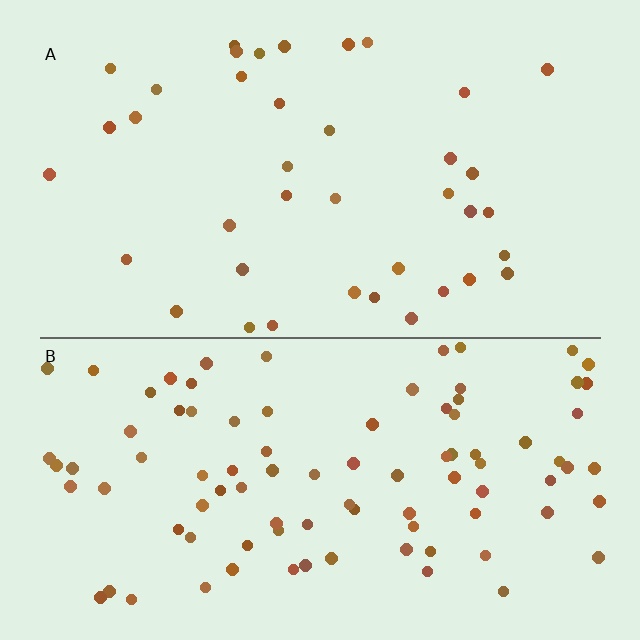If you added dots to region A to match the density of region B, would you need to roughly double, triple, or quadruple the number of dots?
Approximately double.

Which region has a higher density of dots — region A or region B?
B (the bottom).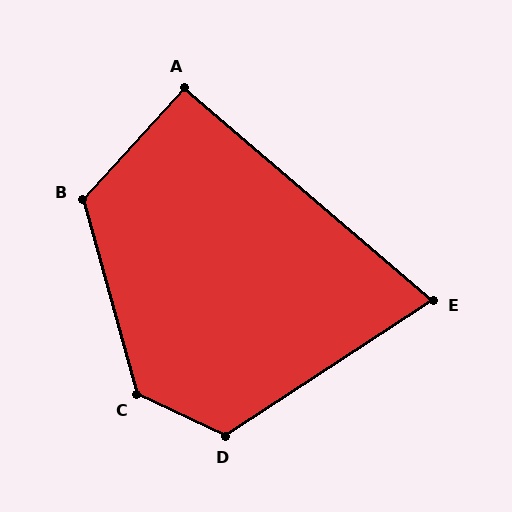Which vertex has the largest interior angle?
C, at approximately 131 degrees.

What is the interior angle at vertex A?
Approximately 92 degrees (approximately right).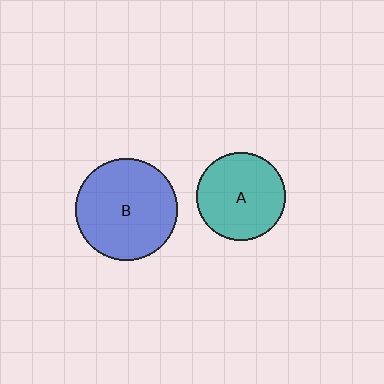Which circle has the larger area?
Circle B (blue).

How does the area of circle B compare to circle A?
Approximately 1.3 times.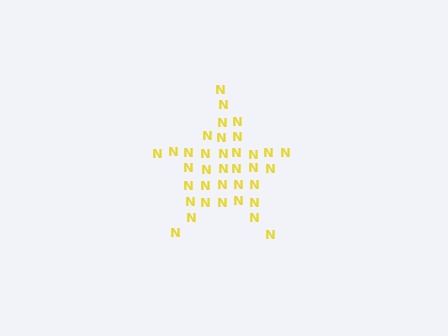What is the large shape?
The large shape is a star.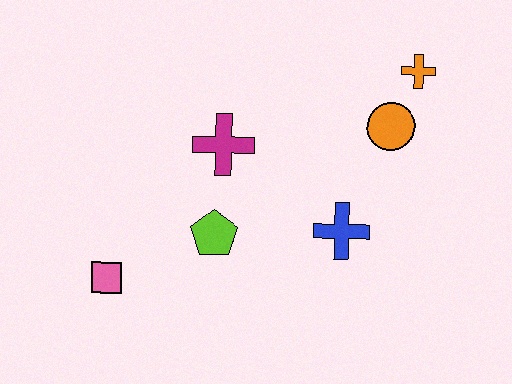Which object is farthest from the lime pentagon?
The orange cross is farthest from the lime pentagon.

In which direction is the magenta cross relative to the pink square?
The magenta cross is above the pink square.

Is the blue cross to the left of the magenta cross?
No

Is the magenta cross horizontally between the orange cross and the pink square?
Yes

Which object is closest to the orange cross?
The orange circle is closest to the orange cross.